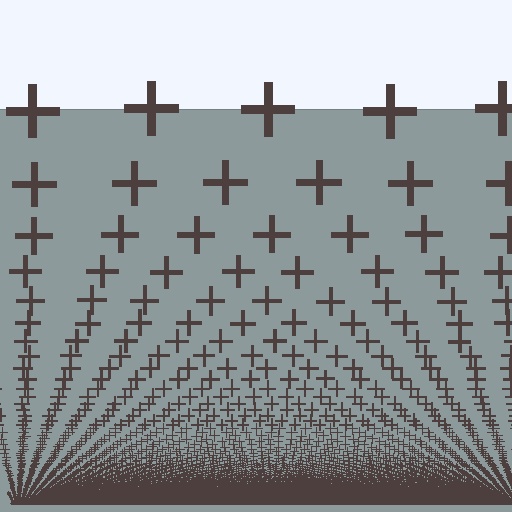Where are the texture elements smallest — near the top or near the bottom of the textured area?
Near the bottom.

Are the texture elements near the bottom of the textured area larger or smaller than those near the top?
Smaller. The gradient is inverted — elements near the bottom are smaller and denser.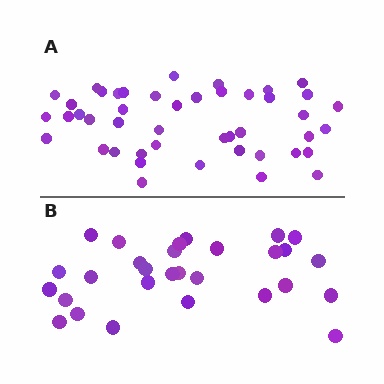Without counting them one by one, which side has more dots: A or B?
Region A (the top region) has more dots.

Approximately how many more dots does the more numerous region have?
Region A has approximately 15 more dots than region B.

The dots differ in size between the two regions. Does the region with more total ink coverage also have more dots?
No. Region B has more total ink coverage because its dots are larger, but region A actually contains more individual dots. Total area can be misleading — the number of items is what matters here.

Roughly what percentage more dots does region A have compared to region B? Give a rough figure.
About 55% more.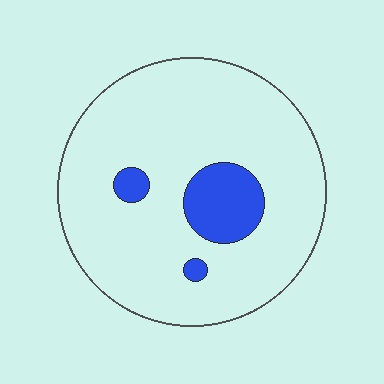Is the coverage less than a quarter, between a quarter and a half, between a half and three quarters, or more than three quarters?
Less than a quarter.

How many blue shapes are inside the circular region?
3.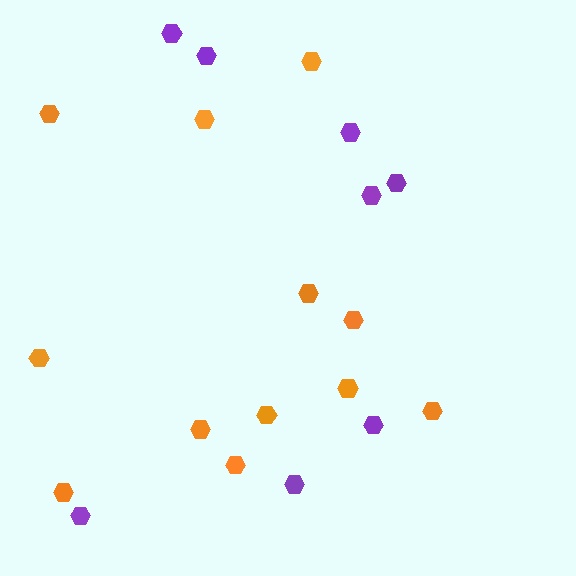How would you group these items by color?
There are 2 groups: one group of purple hexagons (8) and one group of orange hexagons (12).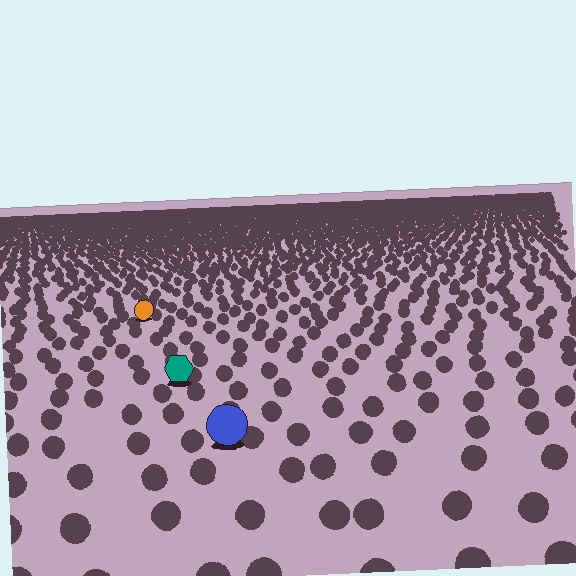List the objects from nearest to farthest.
From nearest to farthest: the blue circle, the teal hexagon, the orange circle.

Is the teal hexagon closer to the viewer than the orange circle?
Yes. The teal hexagon is closer — you can tell from the texture gradient: the ground texture is coarser near it.